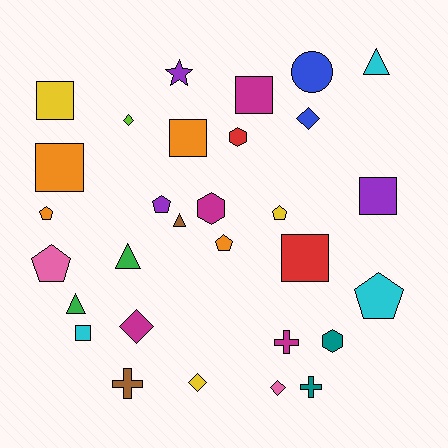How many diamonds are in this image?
There are 5 diamonds.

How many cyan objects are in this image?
There are 3 cyan objects.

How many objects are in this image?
There are 30 objects.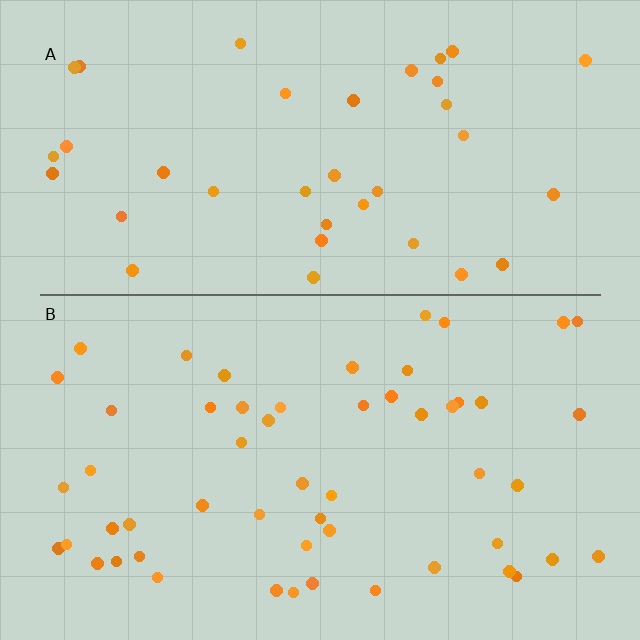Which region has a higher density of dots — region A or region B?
B (the bottom).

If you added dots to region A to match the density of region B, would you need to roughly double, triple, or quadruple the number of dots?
Approximately double.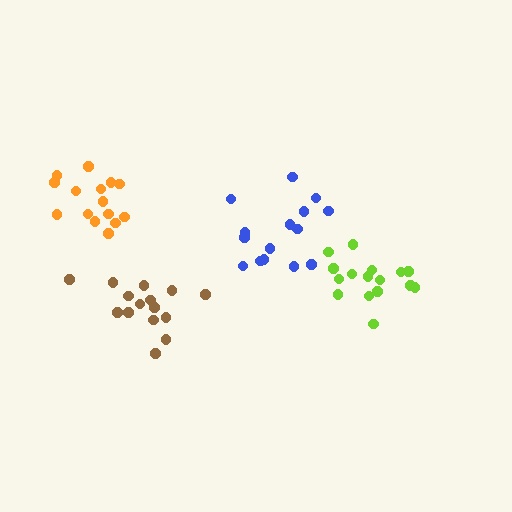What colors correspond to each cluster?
The clusters are colored: blue, brown, lime, orange.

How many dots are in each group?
Group 1: 15 dots, Group 2: 15 dots, Group 3: 16 dots, Group 4: 15 dots (61 total).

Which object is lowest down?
The brown cluster is bottommost.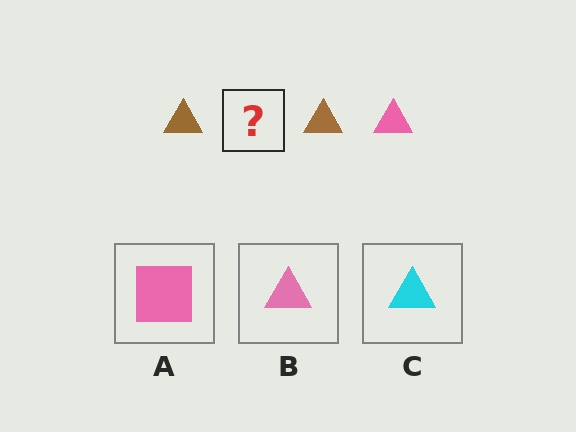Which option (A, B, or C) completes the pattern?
B.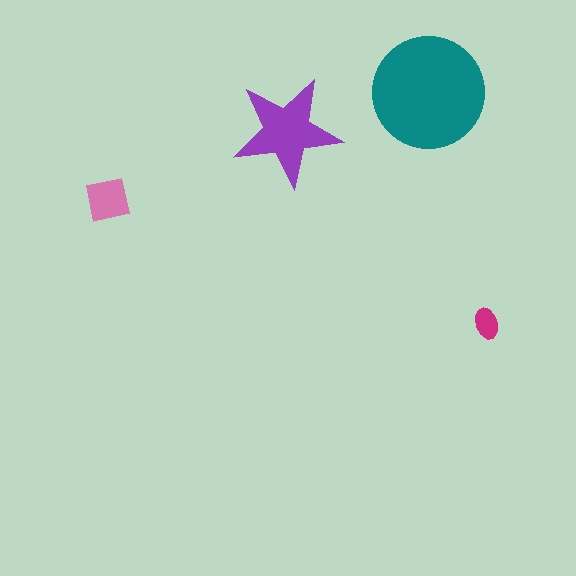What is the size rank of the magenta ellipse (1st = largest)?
4th.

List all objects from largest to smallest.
The teal circle, the purple star, the pink square, the magenta ellipse.